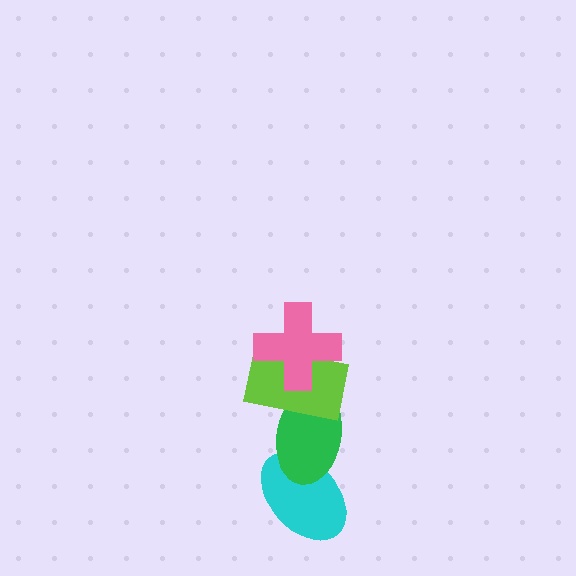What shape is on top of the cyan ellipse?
The green ellipse is on top of the cyan ellipse.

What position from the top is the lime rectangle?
The lime rectangle is 2nd from the top.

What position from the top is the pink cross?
The pink cross is 1st from the top.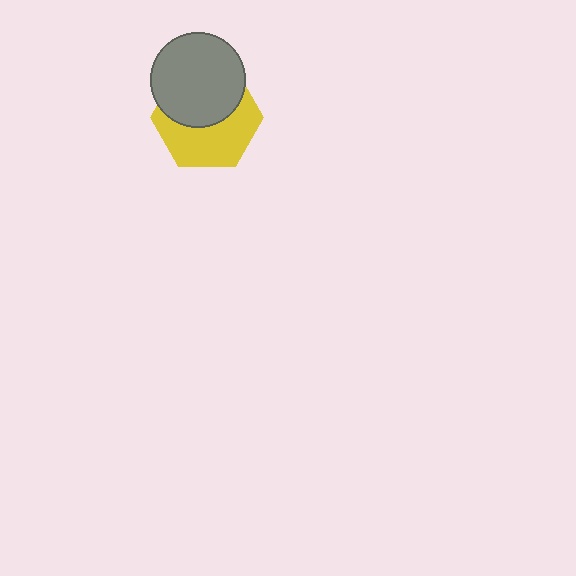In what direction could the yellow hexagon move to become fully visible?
The yellow hexagon could move down. That would shift it out from behind the gray circle entirely.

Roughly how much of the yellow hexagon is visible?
About half of it is visible (roughly 52%).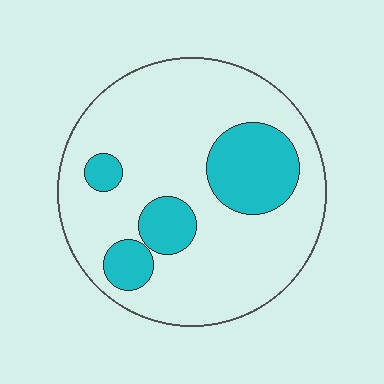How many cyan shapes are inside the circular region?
4.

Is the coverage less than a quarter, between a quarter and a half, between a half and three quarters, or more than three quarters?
Less than a quarter.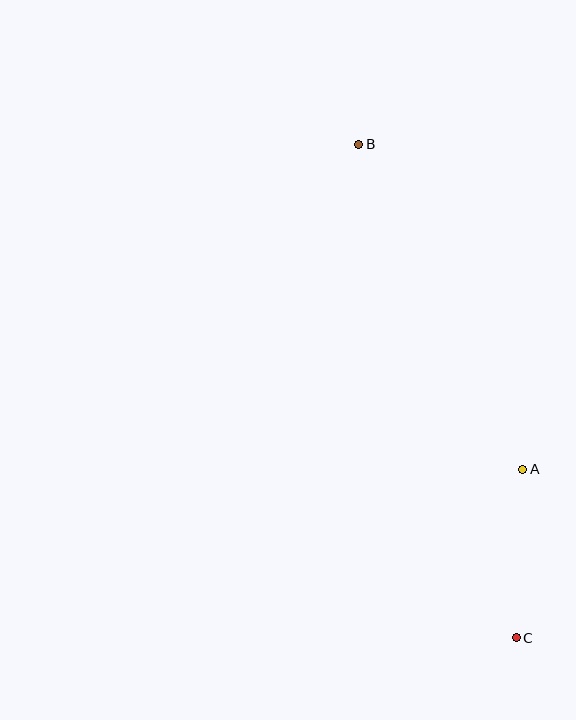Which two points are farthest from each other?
Points B and C are farthest from each other.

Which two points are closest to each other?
Points A and C are closest to each other.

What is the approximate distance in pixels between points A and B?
The distance between A and B is approximately 364 pixels.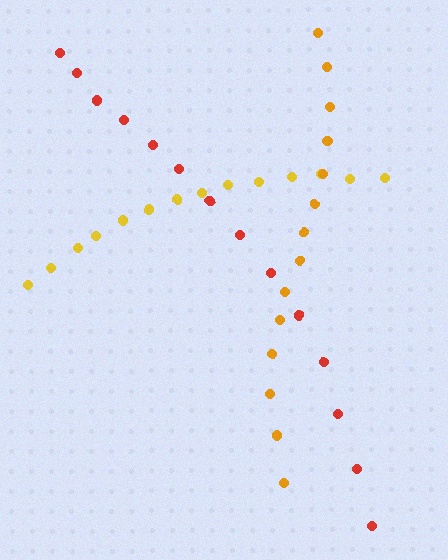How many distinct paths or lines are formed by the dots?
There are 3 distinct paths.